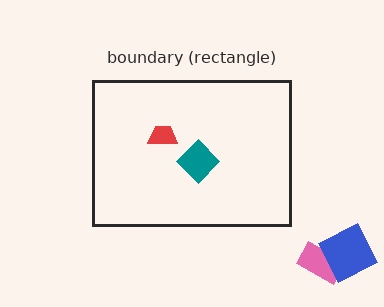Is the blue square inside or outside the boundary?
Outside.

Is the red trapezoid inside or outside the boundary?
Inside.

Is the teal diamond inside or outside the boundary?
Inside.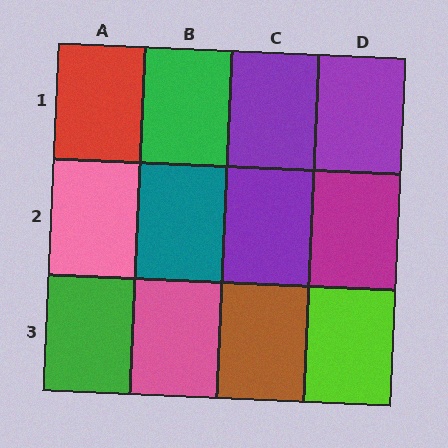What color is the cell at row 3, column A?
Green.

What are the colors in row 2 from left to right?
Pink, teal, purple, magenta.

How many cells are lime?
1 cell is lime.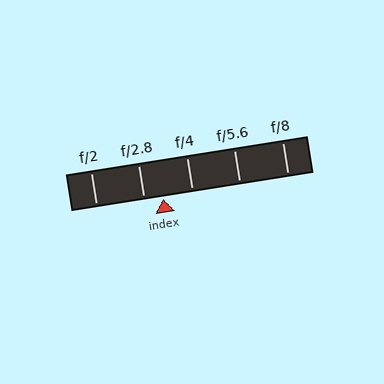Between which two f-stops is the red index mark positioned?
The index mark is between f/2.8 and f/4.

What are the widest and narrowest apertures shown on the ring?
The widest aperture shown is f/2 and the narrowest is f/8.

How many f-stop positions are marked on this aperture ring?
There are 5 f-stop positions marked.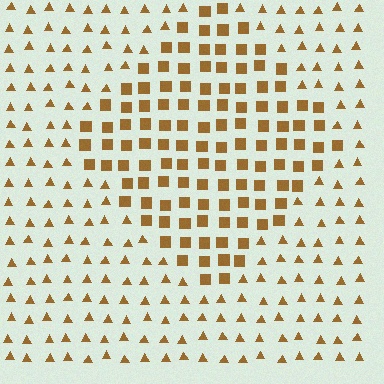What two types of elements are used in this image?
The image uses squares inside the diamond region and triangles outside it.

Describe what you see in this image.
The image is filled with small brown elements arranged in a uniform grid. A diamond-shaped region contains squares, while the surrounding area contains triangles. The boundary is defined purely by the change in element shape.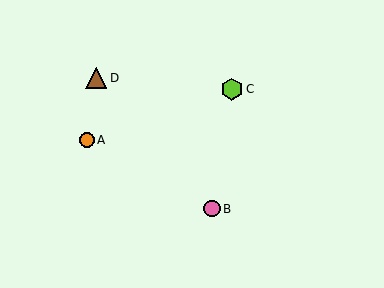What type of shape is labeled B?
Shape B is a pink circle.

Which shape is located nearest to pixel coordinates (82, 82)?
The brown triangle (labeled D) at (96, 78) is nearest to that location.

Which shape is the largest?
The lime hexagon (labeled C) is the largest.